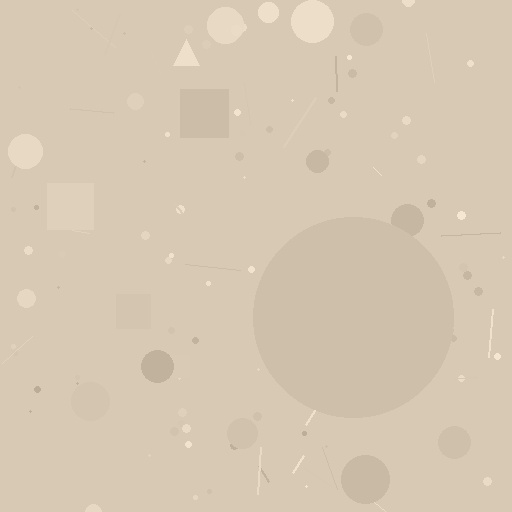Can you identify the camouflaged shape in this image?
The camouflaged shape is a circle.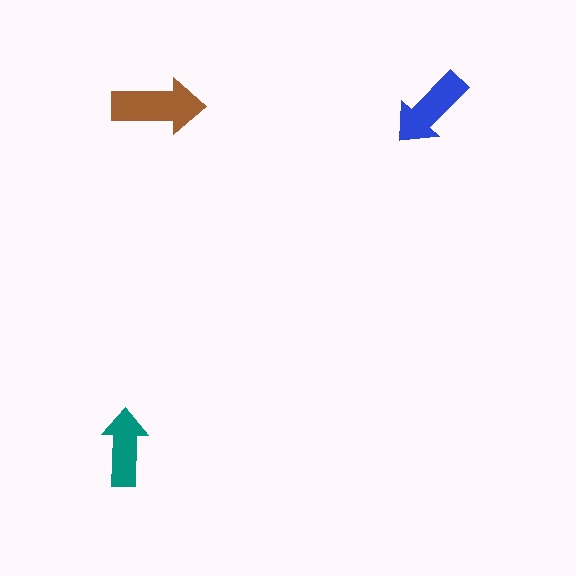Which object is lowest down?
The teal arrow is bottommost.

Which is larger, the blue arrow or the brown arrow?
The brown one.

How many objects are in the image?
There are 3 objects in the image.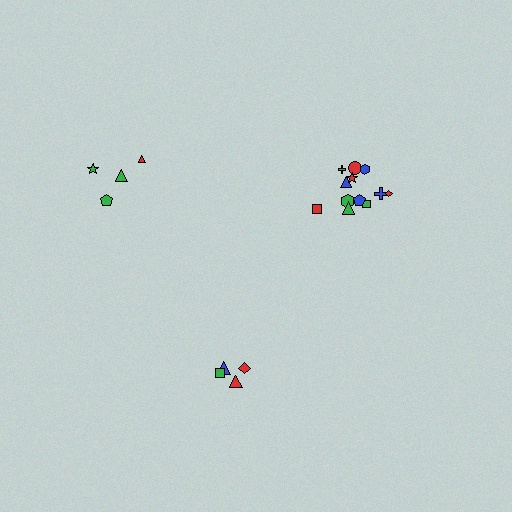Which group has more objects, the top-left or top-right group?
The top-right group.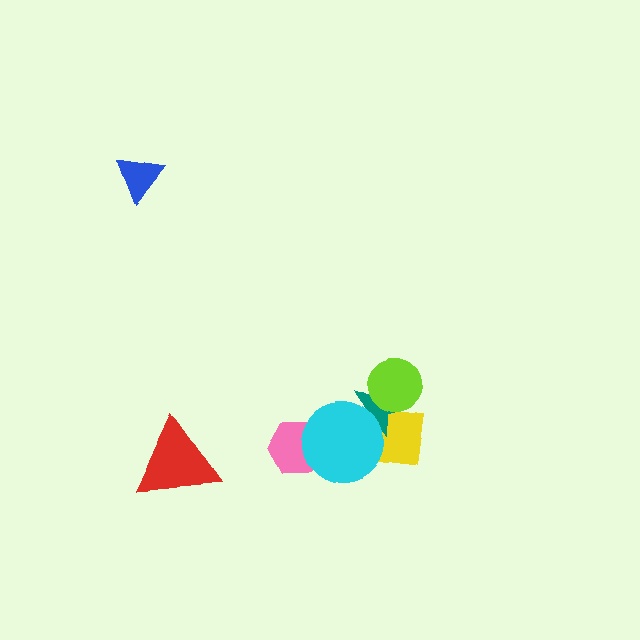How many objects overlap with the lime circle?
2 objects overlap with the lime circle.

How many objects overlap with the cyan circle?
3 objects overlap with the cyan circle.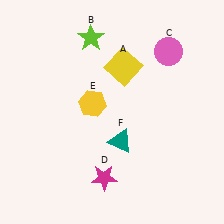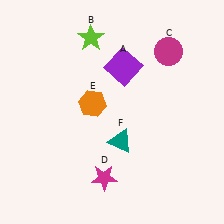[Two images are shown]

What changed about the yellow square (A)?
In Image 1, A is yellow. In Image 2, it changed to purple.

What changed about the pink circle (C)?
In Image 1, C is pink. In Image 2, it changed to magenta.